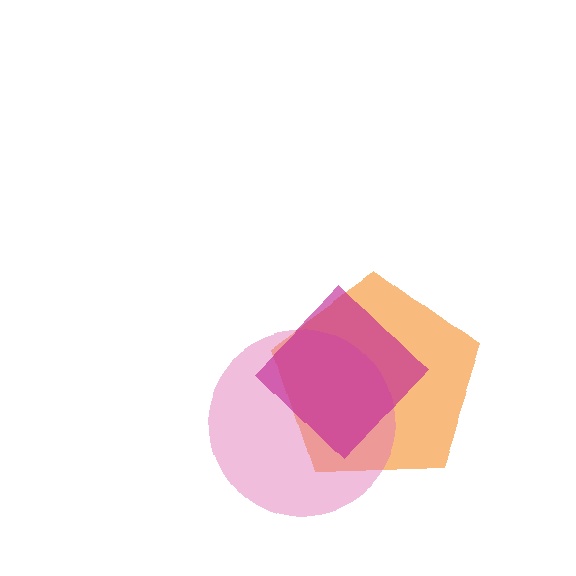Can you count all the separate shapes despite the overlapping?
Yes, there are 3 separate shapes.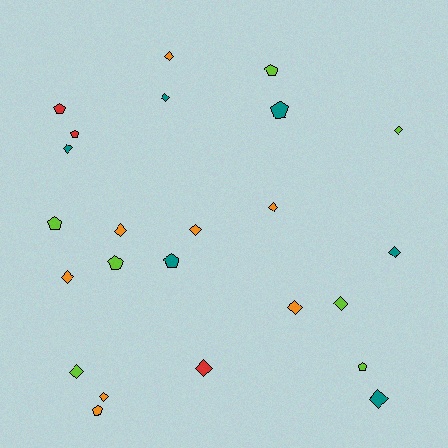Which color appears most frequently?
Orange, with 8 objects.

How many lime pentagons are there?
There are 4 lime pentagons.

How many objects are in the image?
There are 24 objects.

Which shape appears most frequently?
Diamond, with 15 objects.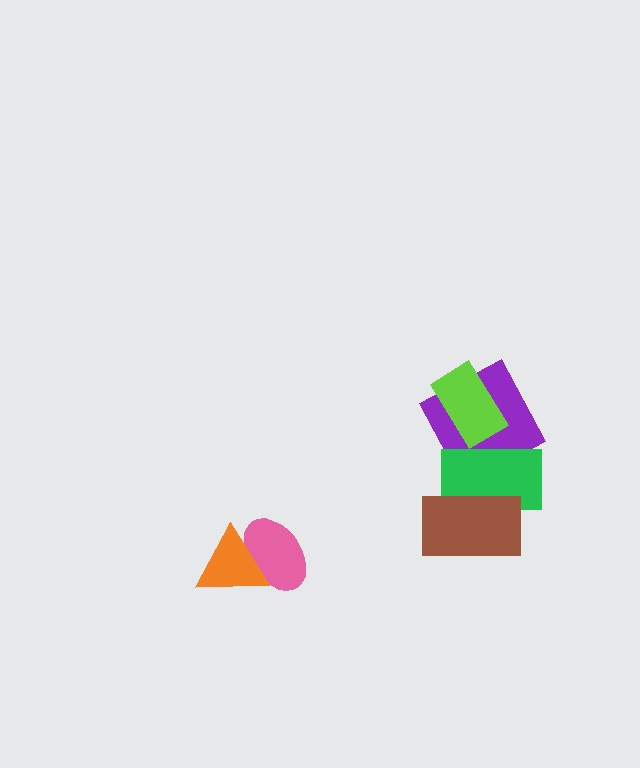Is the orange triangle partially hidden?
No, no other shape covers it.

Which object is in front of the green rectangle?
The brown rectangle is in front of the green rectangle.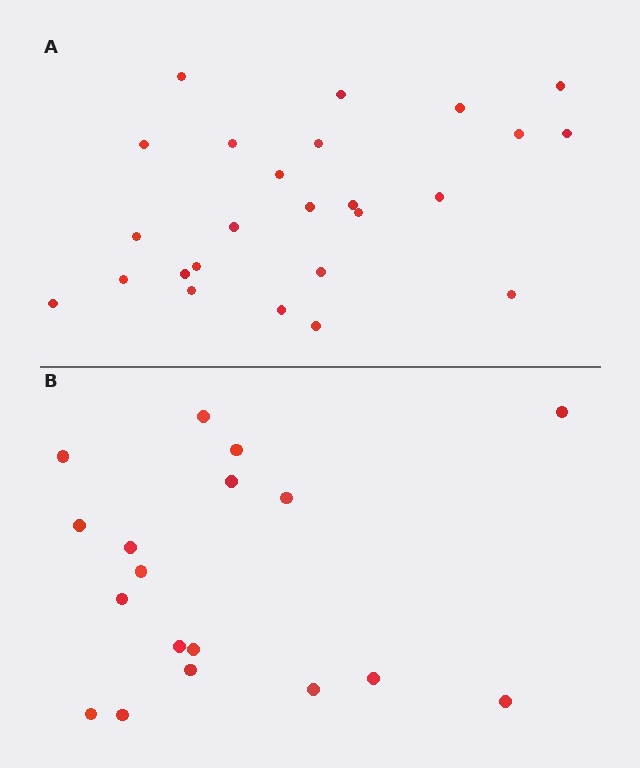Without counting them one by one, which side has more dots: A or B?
Region A (the top region) has more dots.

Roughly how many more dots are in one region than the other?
Region A has roughly 8 or so more dots than region B.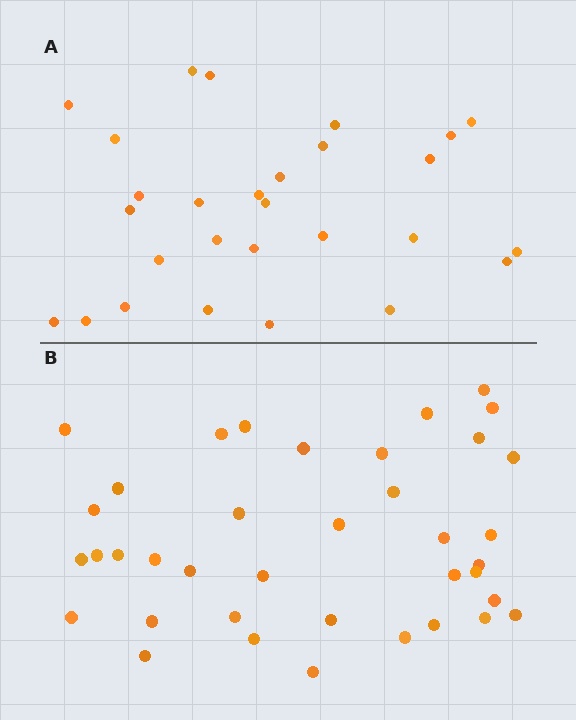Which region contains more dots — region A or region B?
Region B (the bottom region) has more dots.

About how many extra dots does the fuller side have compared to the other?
Region B has roughly 10 or so more dots than region A.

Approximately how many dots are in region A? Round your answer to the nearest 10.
About 30 dots. (The exact count is 28, which rounds to 30.)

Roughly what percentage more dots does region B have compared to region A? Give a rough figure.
About 35% more.